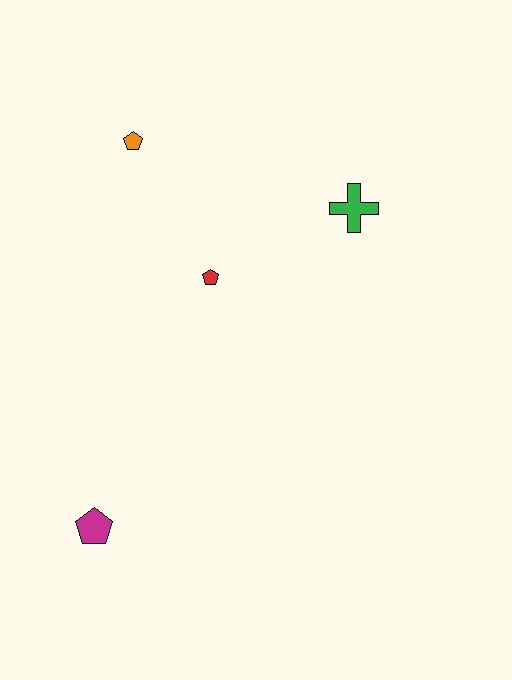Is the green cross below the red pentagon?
No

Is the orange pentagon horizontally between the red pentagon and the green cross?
No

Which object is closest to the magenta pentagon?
The red pentagon is closest to the magenta pentagon.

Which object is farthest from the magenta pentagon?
The green cross is farthest from the magenta pentagon.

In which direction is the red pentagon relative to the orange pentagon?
The red pentagon is below the orange pentagon.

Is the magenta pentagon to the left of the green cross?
Yes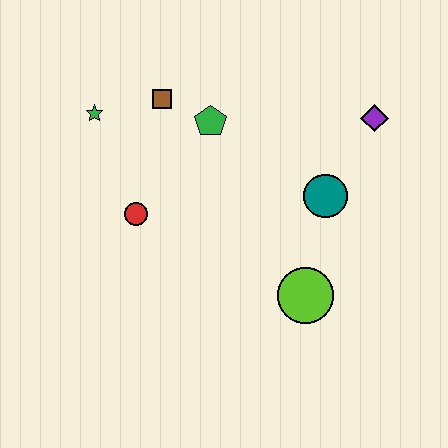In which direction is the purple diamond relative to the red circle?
The purple diamond is to the right of the red circle.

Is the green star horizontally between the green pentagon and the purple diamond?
No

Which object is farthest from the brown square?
The lime circle is farthest from the brown square.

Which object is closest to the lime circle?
The teal circle is closest to the lime circle.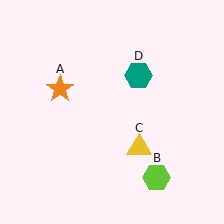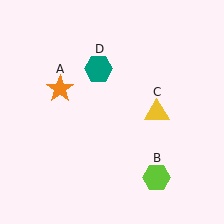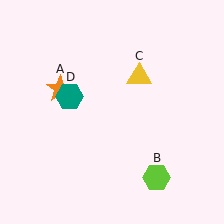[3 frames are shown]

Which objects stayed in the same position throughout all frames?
Orange star (object A) and lime hexagon (object B) remained stationary.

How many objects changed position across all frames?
2 objects changed position: yellow triangle (object C), teal hexagon (object D).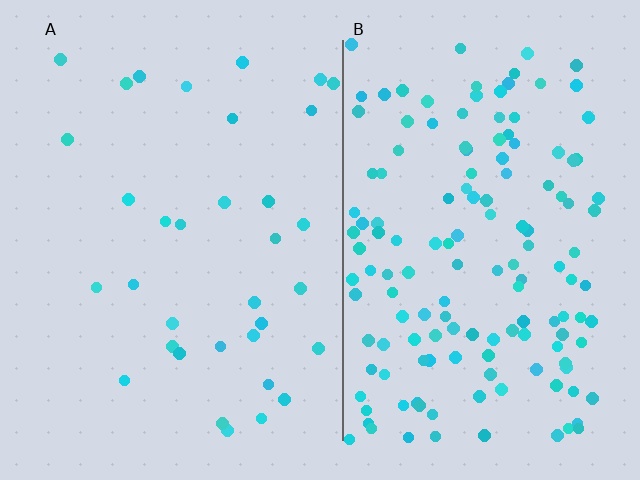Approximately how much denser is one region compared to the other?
Approximately 4.4× — region B over region A.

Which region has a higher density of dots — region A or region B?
B (the right).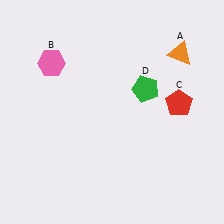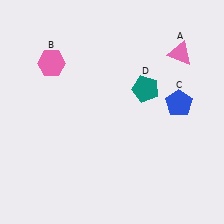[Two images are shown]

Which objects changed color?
A changed from orange to pink. C changed from red to blue. D changed from green to teal.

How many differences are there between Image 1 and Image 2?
There are 3 differences between the two images.